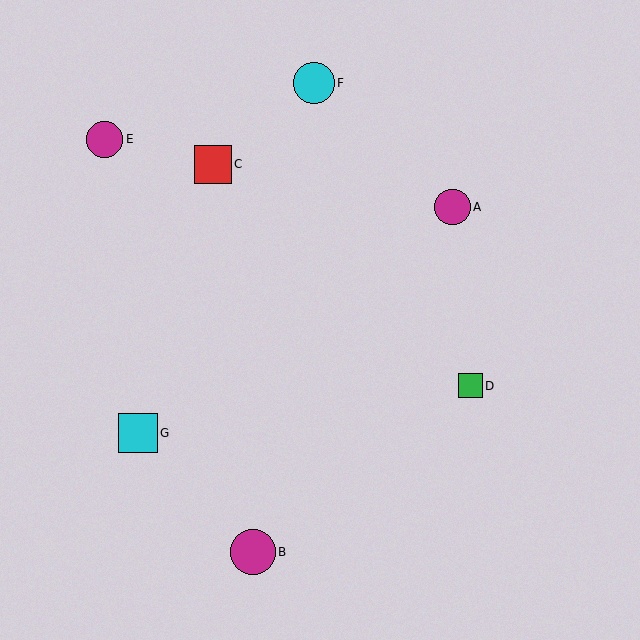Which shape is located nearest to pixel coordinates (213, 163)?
The red square (labeled C) at (213, 165) is nearest to that location.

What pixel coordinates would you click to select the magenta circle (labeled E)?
Click at (104, 139) to select the magenta circle E.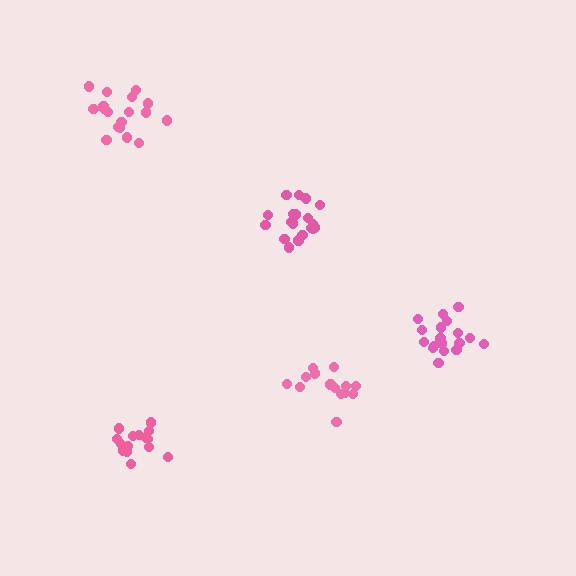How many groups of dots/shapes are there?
There are 5 groups.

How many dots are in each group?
Group 1: 19 dots, Group 2: 14 dots, Group 3: 18 dots, Group 4: 19 dots, Group 5: 16 dots (86 total).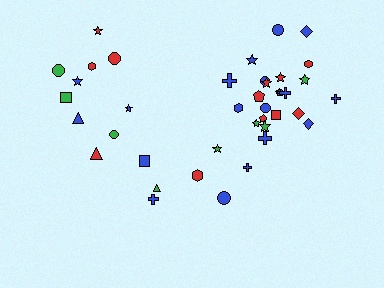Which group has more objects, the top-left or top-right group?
The top-right group.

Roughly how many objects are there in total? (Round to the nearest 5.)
Roughly 40 objects in total.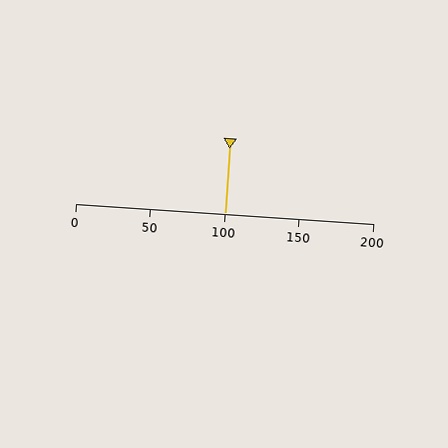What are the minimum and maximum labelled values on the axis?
The axis runs from 0 to 200.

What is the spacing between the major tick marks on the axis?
The major ticks are spaced 50 apart.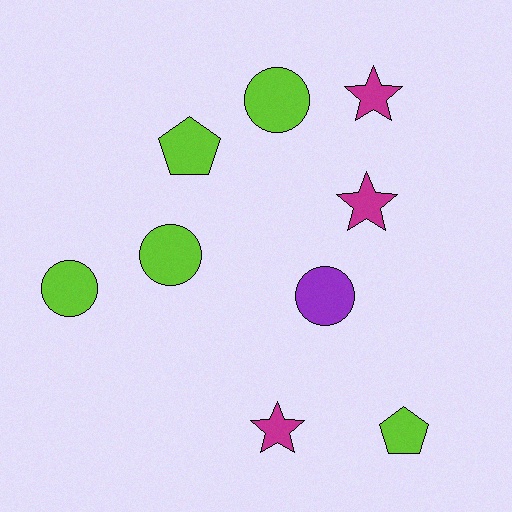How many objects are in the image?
There are 9 objects.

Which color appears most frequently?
Lime, with 5 objects.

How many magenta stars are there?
There are 3 magenta stars.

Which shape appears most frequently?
Circle, with 4 objects.